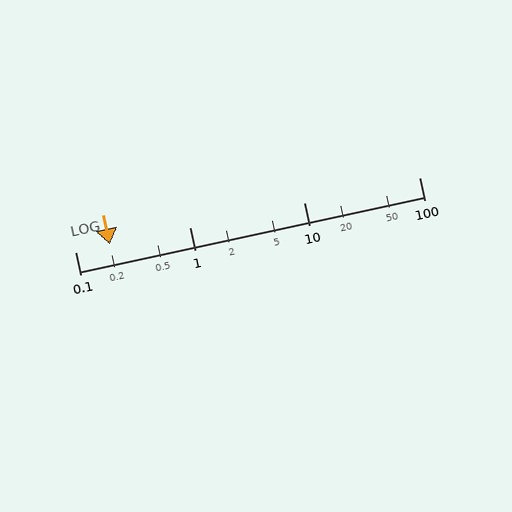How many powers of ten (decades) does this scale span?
The scale spans 3 decades, from 0.1 to 100.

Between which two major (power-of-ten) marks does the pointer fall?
The pointer is between 0.1 and 1.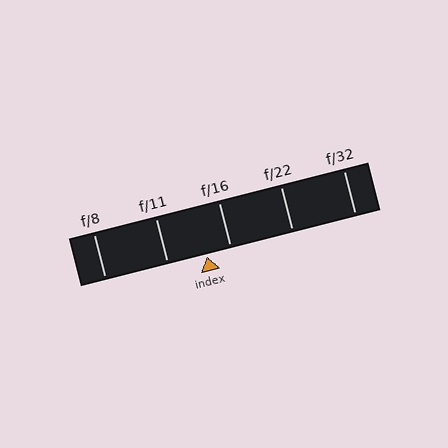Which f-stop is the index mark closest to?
The index mark is closest to f/16.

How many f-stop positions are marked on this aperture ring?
There are 5 f-stop positions marked.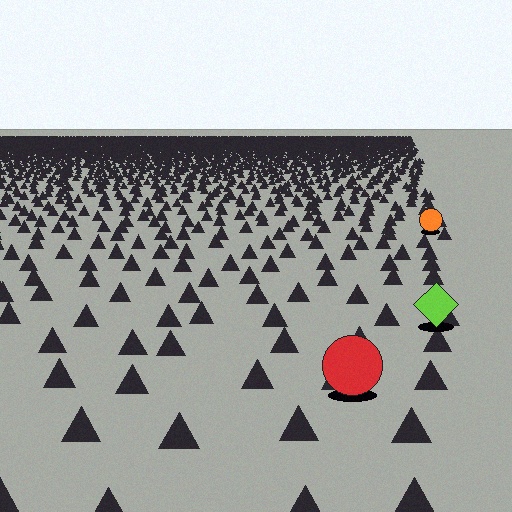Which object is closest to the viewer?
The red circle is closest. The texture marks near it are larger and more spread out.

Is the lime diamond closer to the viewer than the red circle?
No. The red circle is closer — you can tell from the texture gradient: the ground texture is coarser near it.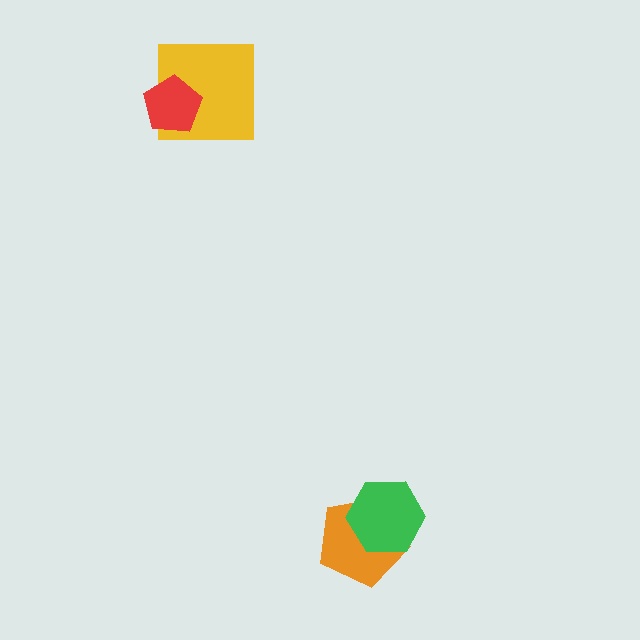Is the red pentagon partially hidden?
No, no other shape covers it.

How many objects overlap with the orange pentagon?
1 object overlaps with the orange pentagon.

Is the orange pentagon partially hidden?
Yes, it is partially covered by another shape.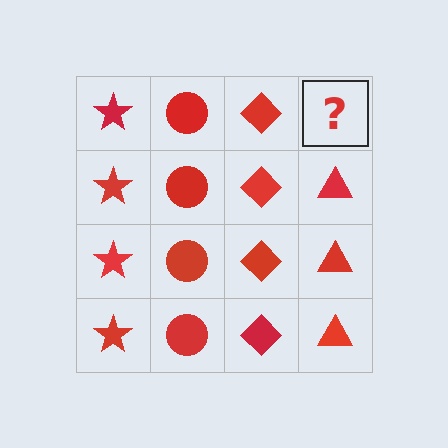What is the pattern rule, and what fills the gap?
The rule is that each column has a consistent shape. The gap should be filled with a red triangle.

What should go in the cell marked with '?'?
The missing cell should contain a red triangle.